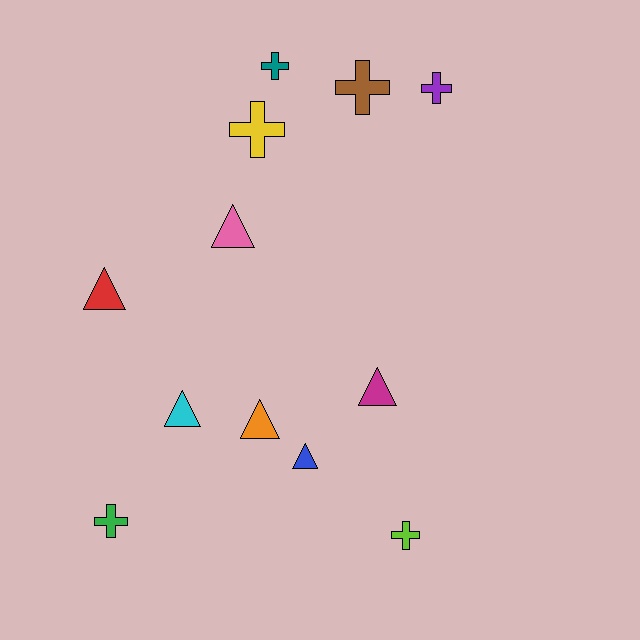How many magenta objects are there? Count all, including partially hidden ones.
There is 1 magenta object.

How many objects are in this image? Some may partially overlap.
There are 12 objects.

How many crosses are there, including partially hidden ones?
There are 6 crosses.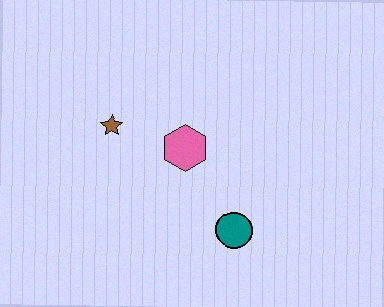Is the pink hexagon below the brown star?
Yes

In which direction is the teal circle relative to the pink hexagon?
The teal circle is below the pink hexagon.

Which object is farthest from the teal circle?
The brown star is farthest from the teal circle.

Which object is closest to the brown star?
The pink hexagon is closest to the brown star.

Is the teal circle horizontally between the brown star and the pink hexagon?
No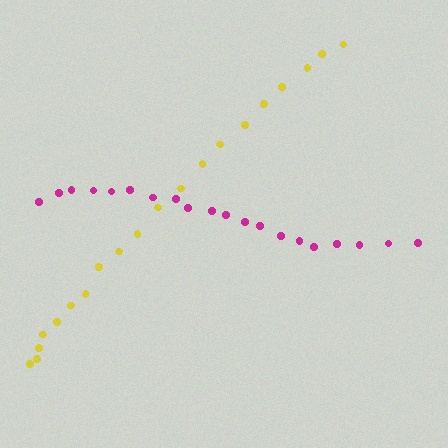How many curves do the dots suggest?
There are 2 distinct paths.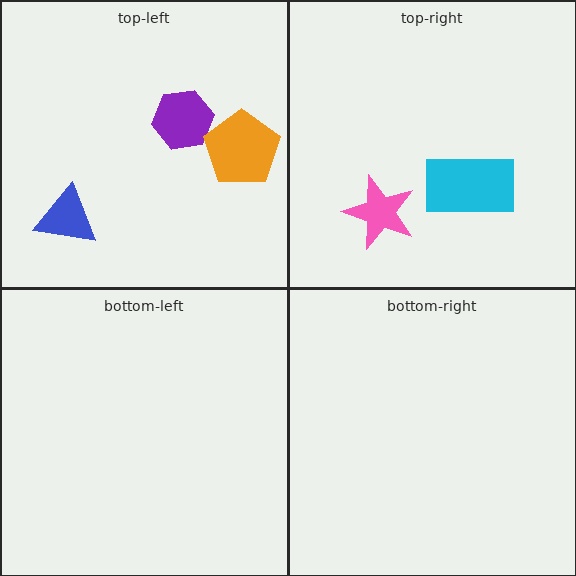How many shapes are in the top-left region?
3.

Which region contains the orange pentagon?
The top-left region.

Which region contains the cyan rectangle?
The top-right region.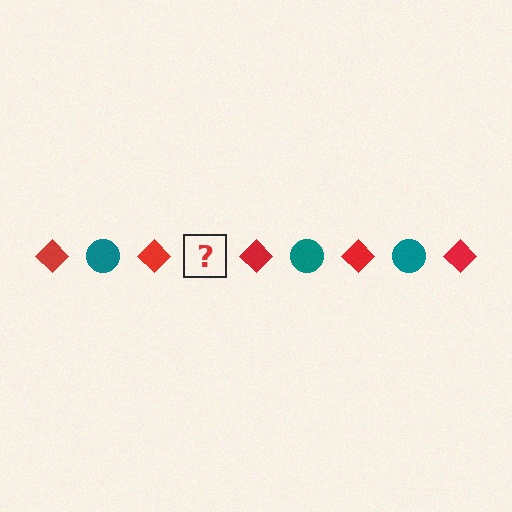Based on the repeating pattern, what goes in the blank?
The blank should be a teal circle.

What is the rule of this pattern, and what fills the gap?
The rule is that the pattern alternates between red diamond and teal circle. The gap should be filled with a teal circle.